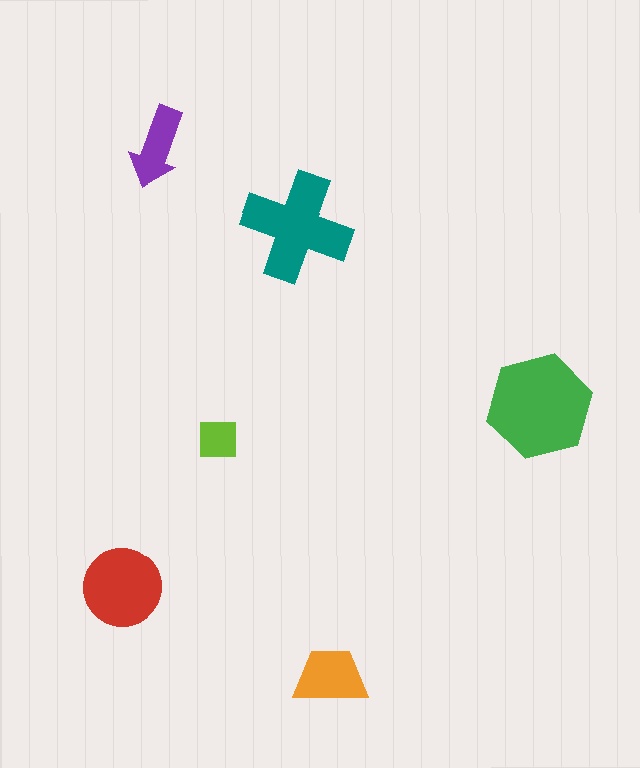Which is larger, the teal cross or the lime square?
The teal cross.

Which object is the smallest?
The lime square.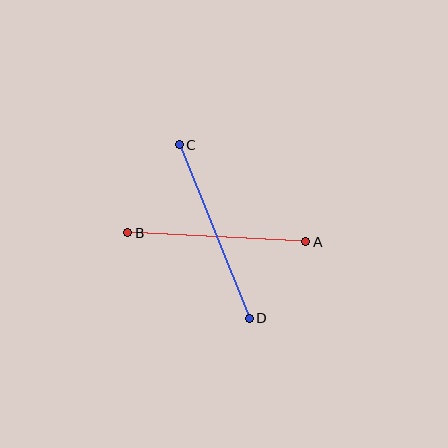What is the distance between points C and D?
The distance is approximately 187 pixels.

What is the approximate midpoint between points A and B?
The midpoint is at approximately (217, 237) pixels.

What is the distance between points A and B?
The distance is approximately 178 pixels.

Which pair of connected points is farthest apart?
Points C and D are farthest apart.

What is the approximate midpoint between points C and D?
The midpoint is at approximately (214, 231) pixels.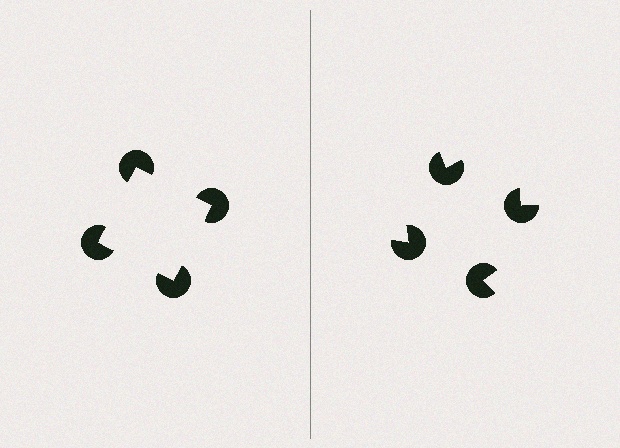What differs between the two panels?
The pac-man discs are positioned identically on both sides; only the wedge orientations differ. On the left they align to a square; on the right they are misaligned.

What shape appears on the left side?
An illusory square.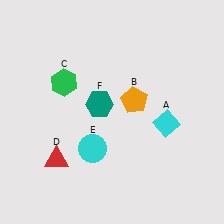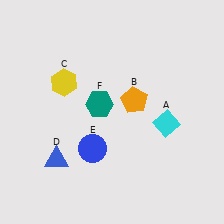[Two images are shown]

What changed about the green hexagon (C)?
In Image 1, C is green. In Image 2, it changed to yellow.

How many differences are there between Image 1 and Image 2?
There are 3 differences between the two images.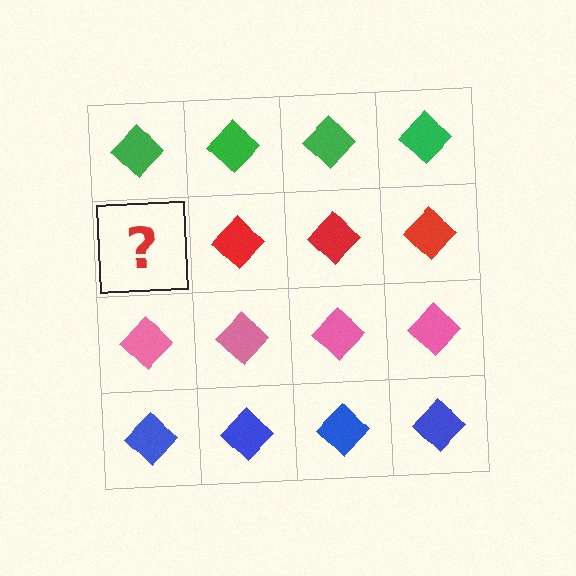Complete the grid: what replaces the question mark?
The question mark should be replaced with a red diamond.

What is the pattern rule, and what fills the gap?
The rule is that each row has a consistent color. The gap should be filled with a red diamond.